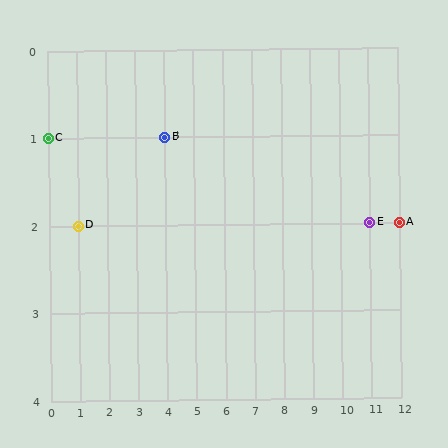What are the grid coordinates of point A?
Point A is at grid coordinates (12, 2).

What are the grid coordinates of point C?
Point C is at grid coordinates (0, 1).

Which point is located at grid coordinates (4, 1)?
Point B is at (4, 1).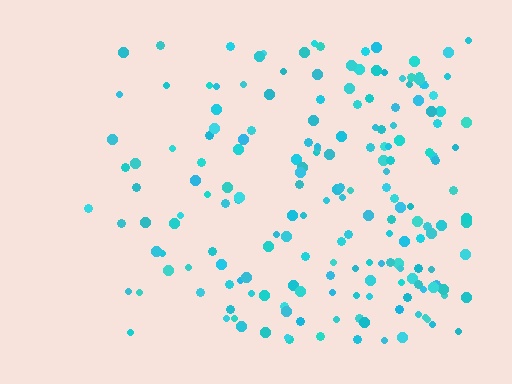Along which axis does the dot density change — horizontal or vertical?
Horizontal.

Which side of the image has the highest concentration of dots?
The right.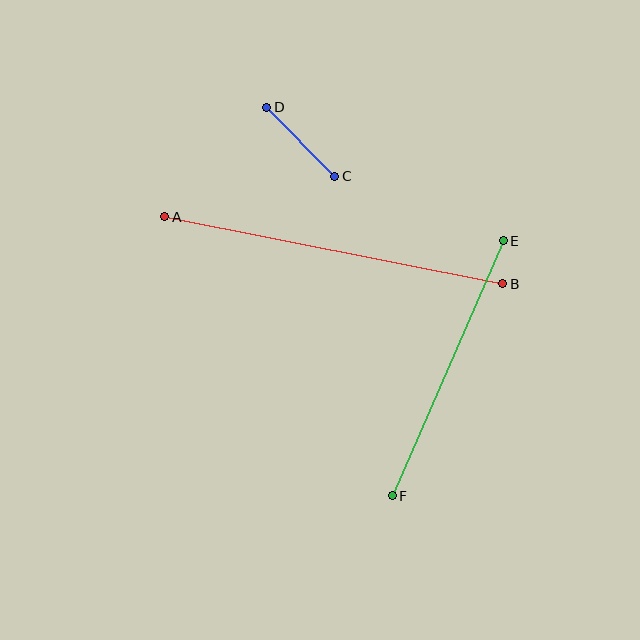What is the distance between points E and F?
The distance is approximately 278 pixels.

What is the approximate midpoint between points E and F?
The midpoint is at approximately (448, 368) pixels.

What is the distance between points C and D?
The distance is approximately 97 pixels.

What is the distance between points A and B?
The distance is approximately 344 pixels.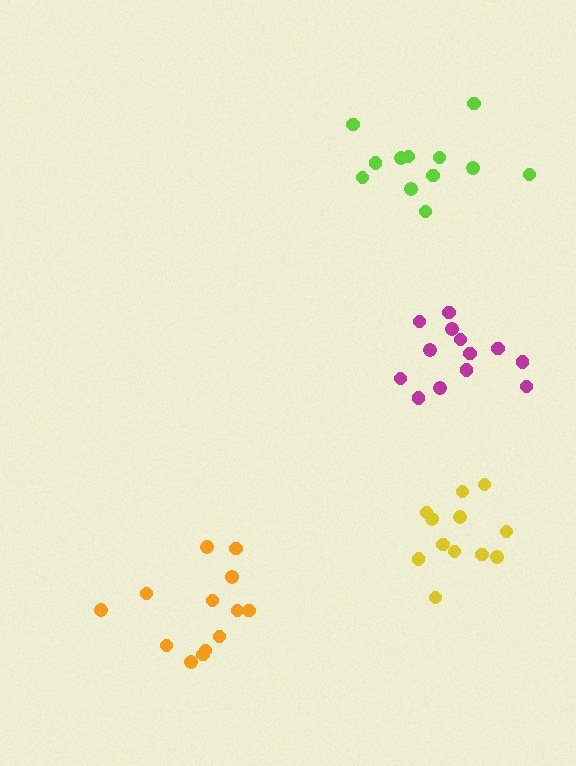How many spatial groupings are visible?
There are 4 spatial groupings.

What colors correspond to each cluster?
The clusters are colored: yellow, orange, lime, magenta.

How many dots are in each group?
Group 1: 12 dots, Group 2: 13 dots, Group 3: 12 dots, Group 4: 13 dots (50 total).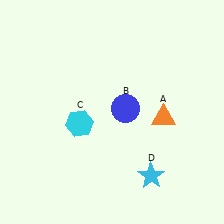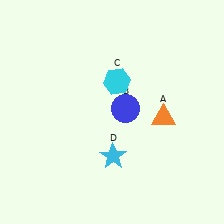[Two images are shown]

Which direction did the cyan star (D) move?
The cyan star (D) moved left.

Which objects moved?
The objects that moved are: the cyan hexagon (C), the cyan star (D).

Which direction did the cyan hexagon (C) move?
The cyan hexagon (C) moved up.